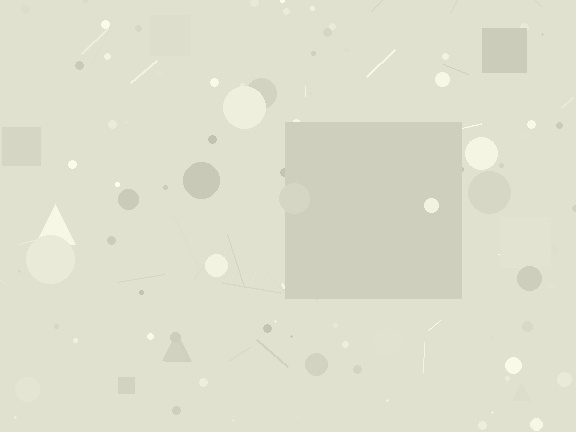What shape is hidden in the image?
A square is hidden in the image.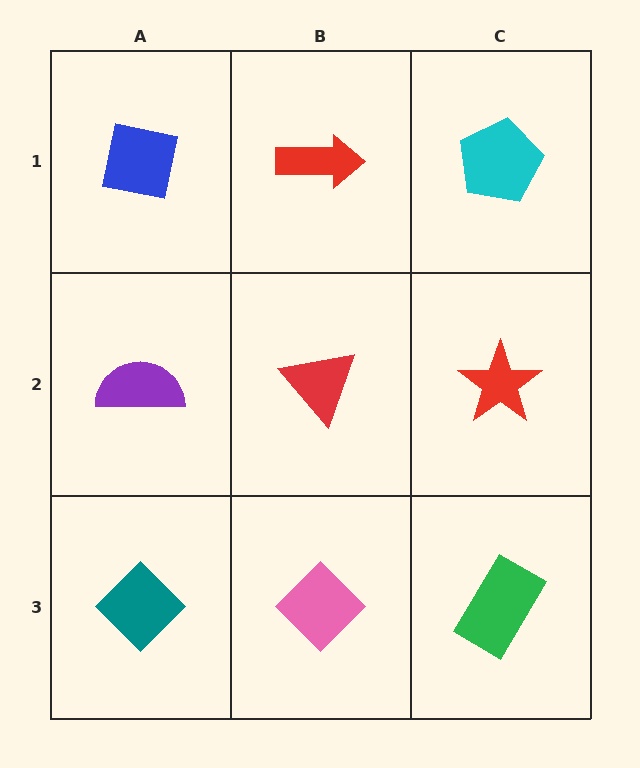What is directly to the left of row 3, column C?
A pink diamond.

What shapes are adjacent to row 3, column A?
A purple semicircle (row 2, column A), a pink diamond (row 3, column B).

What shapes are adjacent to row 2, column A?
A blue square (row 1, column A), a teal diamond (row 3, column A), a red triangle (row 2, column B).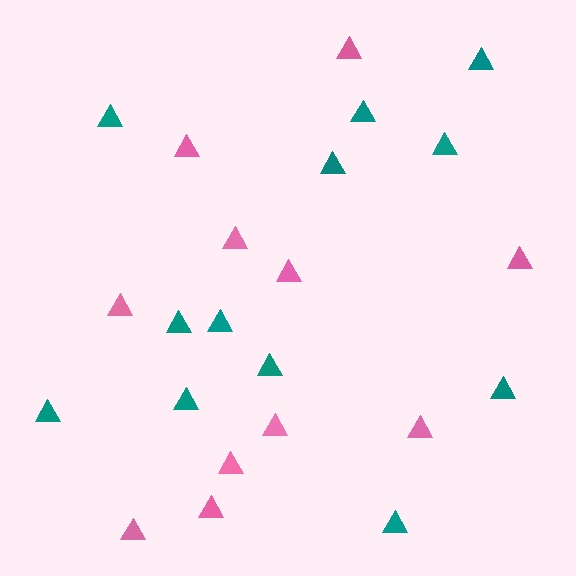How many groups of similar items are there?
There are 2 groups: one group of teal triangles (12) and one group of pink triangles (11).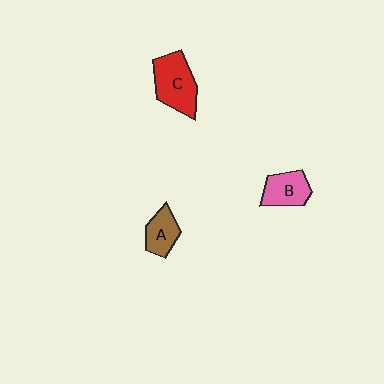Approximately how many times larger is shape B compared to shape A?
Approximately 1.2 times.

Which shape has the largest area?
Shape C (red).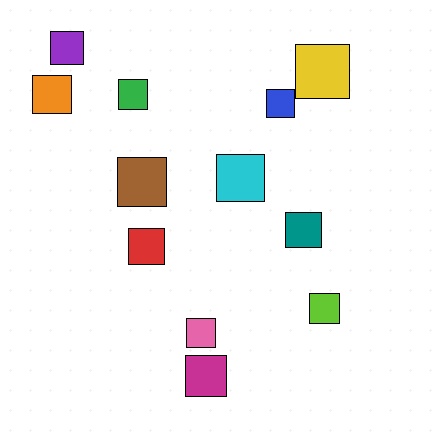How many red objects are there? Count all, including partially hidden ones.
There is 1 red object.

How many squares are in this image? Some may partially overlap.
There are 12 squares.